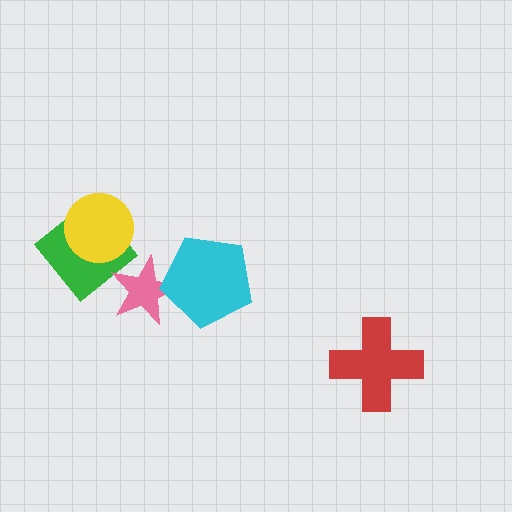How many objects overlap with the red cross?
0 objects overlap with the red cross.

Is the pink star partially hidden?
Yes, it is partially covered by another shape.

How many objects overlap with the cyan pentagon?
1 object overlaps with the cyan pentagon.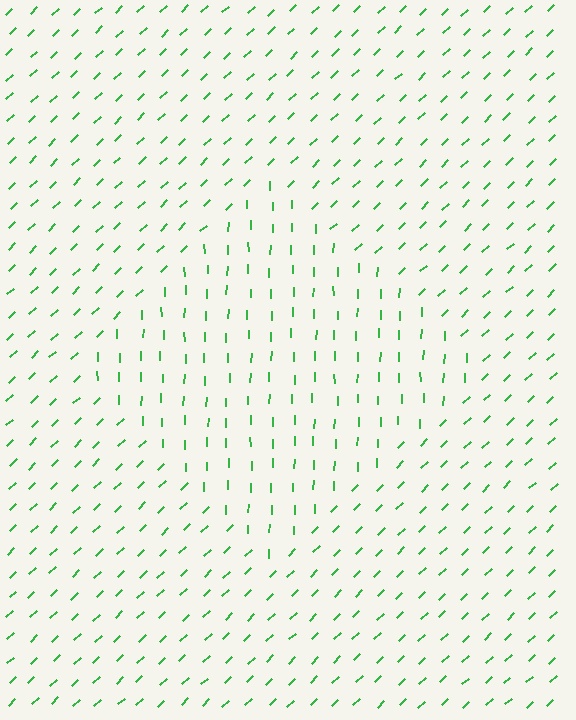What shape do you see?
I see a diamond.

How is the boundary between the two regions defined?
The boundary is defined purely by a change in line orientation (approximately 45 degrees difference). All lines are the same color and thickness.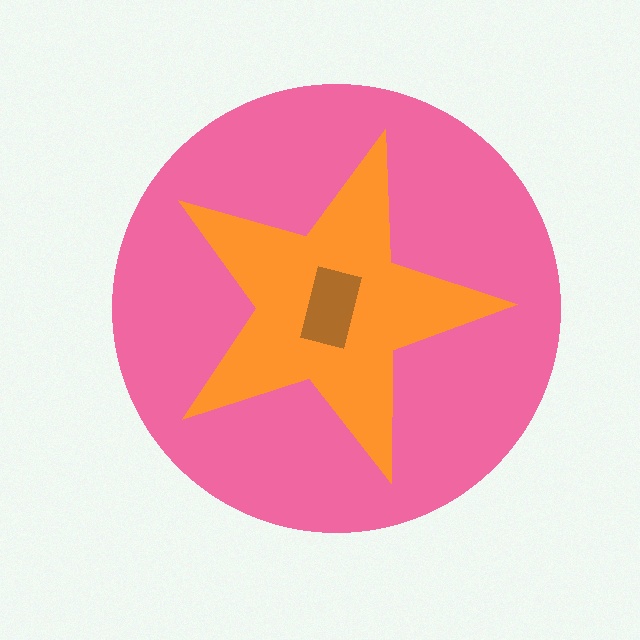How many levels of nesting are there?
3.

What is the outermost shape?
The pink circle.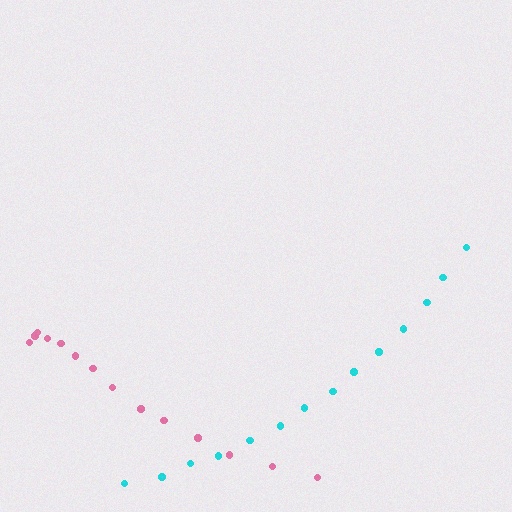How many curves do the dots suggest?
There are 2 distinct paths.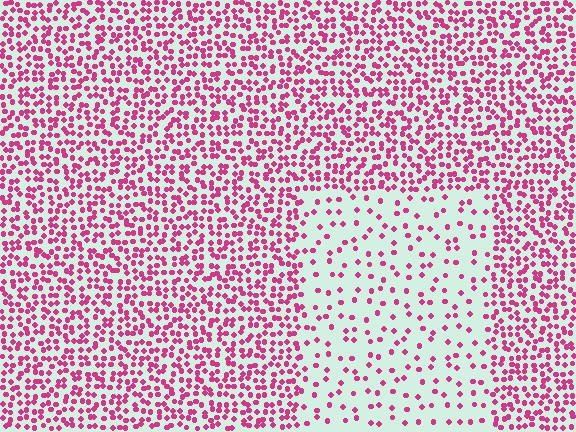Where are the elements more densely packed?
The elements are more densely packed outside the rectangle boundary.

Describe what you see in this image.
The image contains small magenta elements arranged at two different densities. A rectangle-shaped region is visible where the elements are less densely packed than the surrounding area.